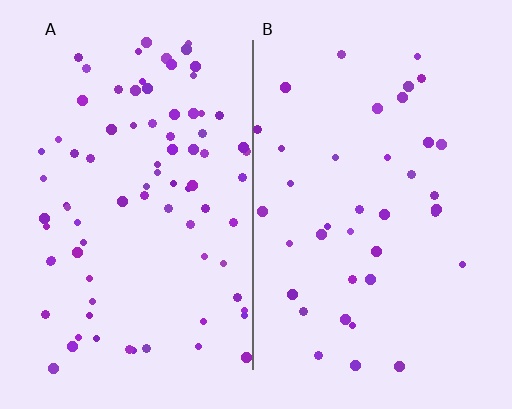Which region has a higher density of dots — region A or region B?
A (the left).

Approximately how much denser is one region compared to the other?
Approximately 2.2× — region A over region B.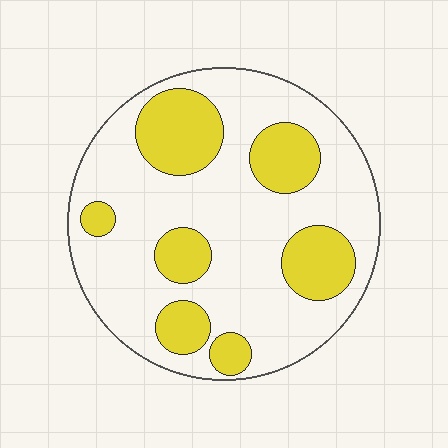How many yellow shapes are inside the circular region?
7.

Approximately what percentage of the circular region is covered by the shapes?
Approximately 30%.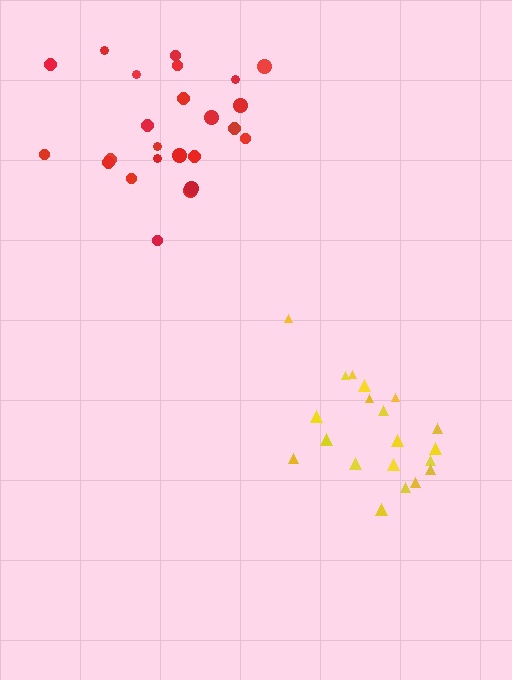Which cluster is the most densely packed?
Yellow.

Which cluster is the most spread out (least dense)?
Red.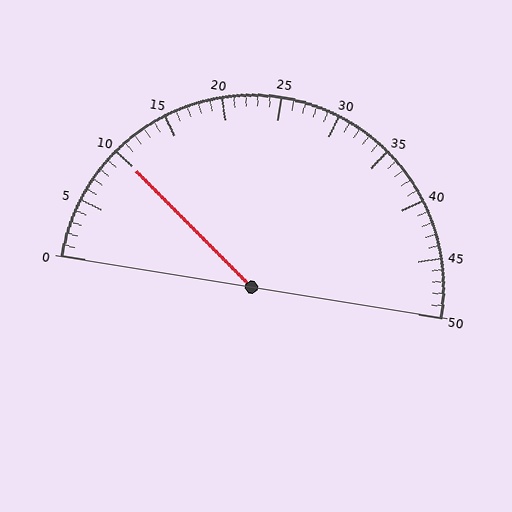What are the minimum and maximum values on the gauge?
The gauge ranges from 0 to 50.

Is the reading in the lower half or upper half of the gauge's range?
The reading is in the lower half of the range (0 to 50).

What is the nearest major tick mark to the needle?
The nearest major tick mark is 10.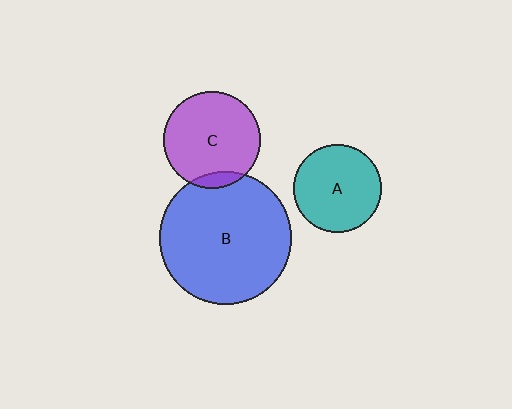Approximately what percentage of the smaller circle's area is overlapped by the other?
Approximately 10%.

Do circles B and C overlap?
Yes.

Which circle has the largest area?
Circle B (blue).